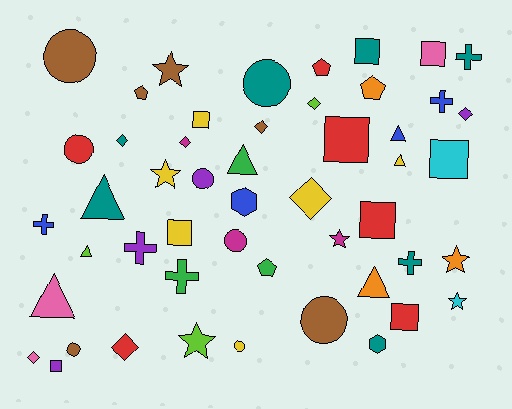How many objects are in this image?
There are 50 objects.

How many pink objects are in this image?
There are 3 pink objects.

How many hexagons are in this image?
There are 2 hexagons.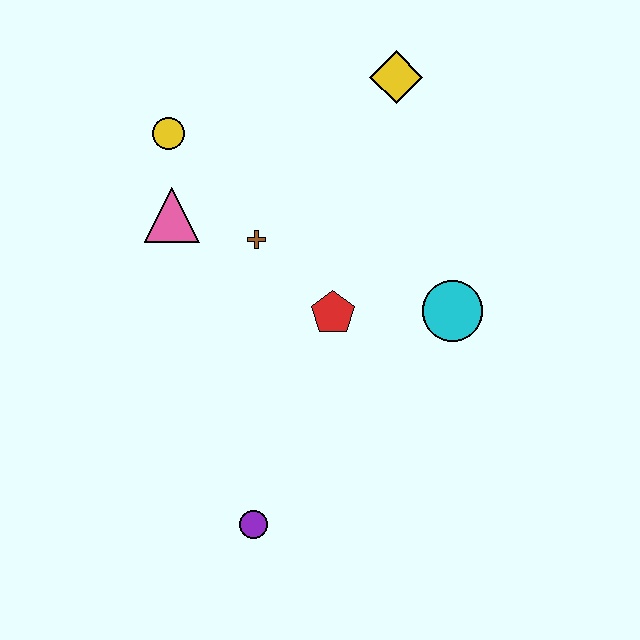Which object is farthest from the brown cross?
The purple circle is farthest from the brown cross.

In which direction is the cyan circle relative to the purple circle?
The cyan circle is above the purple circle.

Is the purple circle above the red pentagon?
No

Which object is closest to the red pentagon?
The brown cross is closest to the red pentagon.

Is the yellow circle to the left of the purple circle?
Yes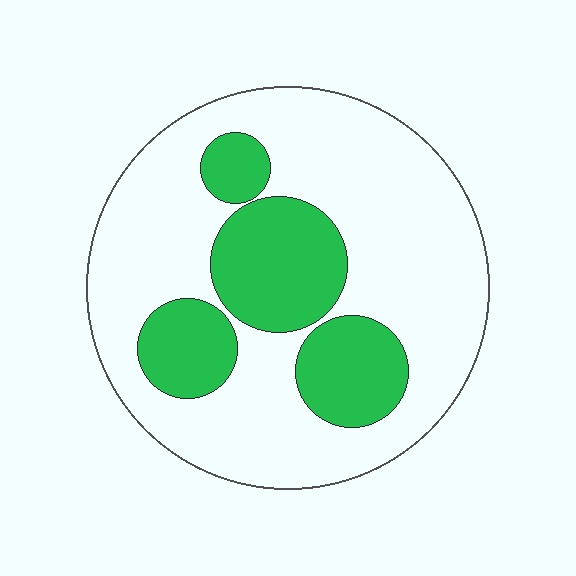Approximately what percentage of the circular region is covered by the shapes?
Approximately 30%.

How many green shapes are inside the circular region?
4.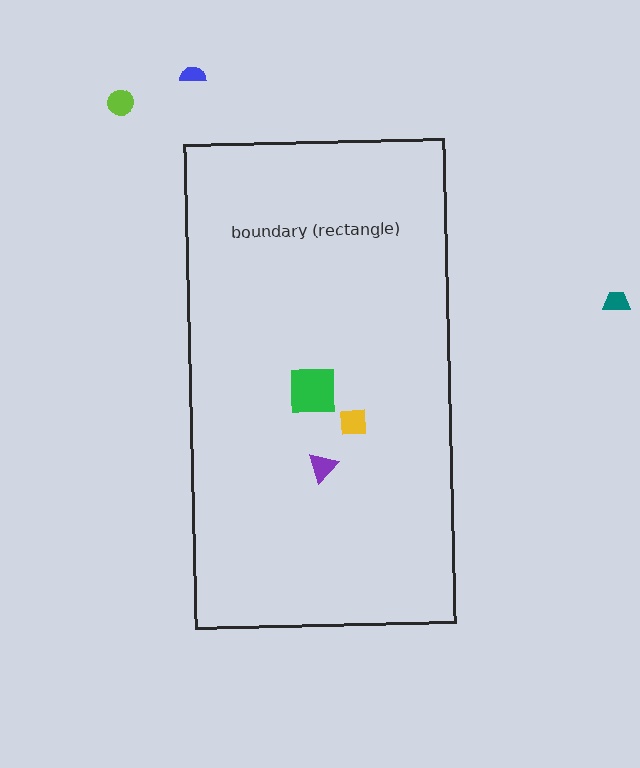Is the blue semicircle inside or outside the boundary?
Outside.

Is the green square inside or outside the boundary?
Inside.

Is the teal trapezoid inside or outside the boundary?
Outside.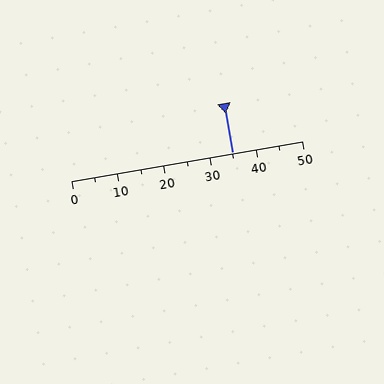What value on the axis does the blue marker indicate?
The marker indicates approximately 35.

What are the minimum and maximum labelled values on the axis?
The axis runs from 0 to 50.